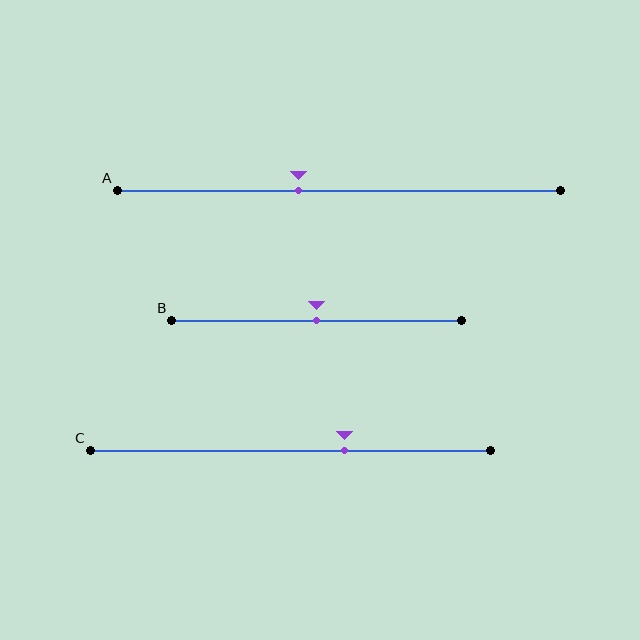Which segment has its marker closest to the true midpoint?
Segment B has its marker closest to the true midpoint.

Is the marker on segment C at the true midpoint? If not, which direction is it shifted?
No, the marker on segment C is shifted to the right by about 14% of the segment length.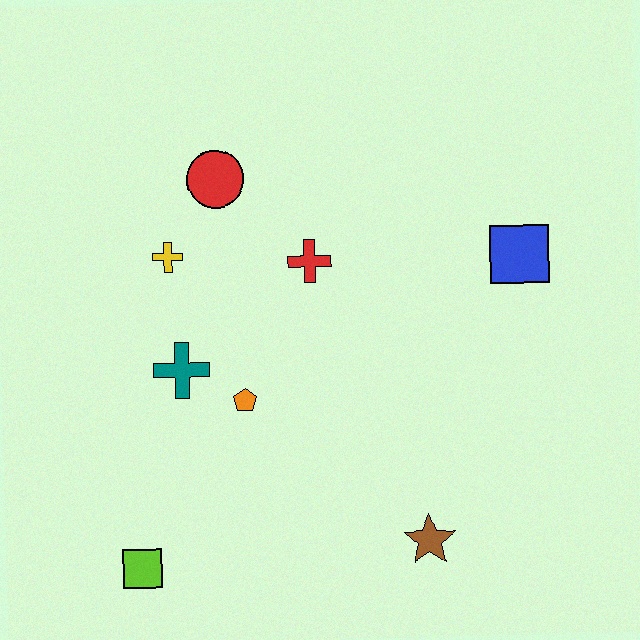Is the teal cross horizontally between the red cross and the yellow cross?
Yes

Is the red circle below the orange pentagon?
No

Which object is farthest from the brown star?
The red circle is farthest from the brown star.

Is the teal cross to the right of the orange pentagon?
No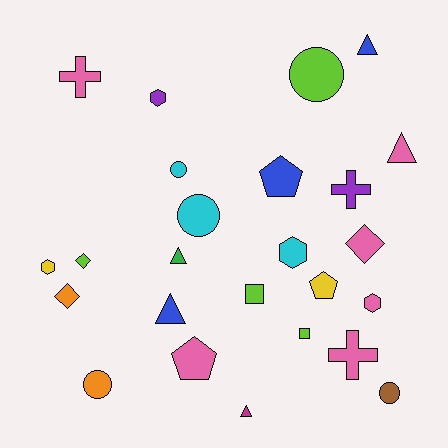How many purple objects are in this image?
There are 2 purple objects.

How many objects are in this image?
There are 25 objects.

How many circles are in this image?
There are 5 circles.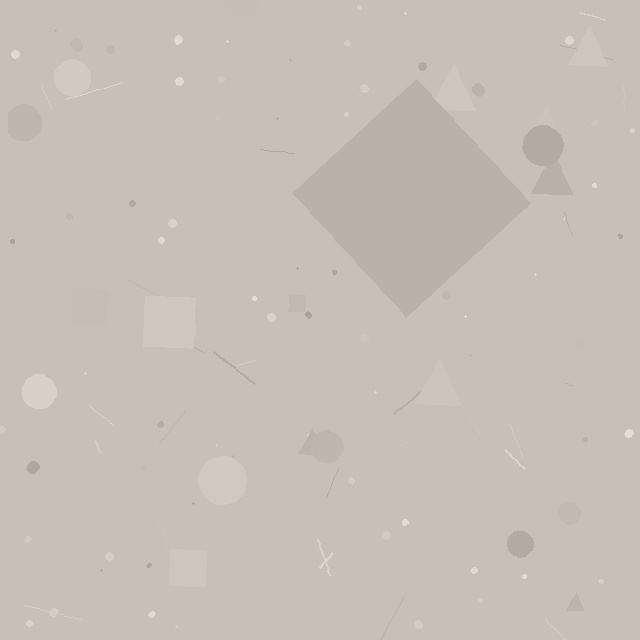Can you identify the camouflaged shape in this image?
The camouflaged shape is a diamond.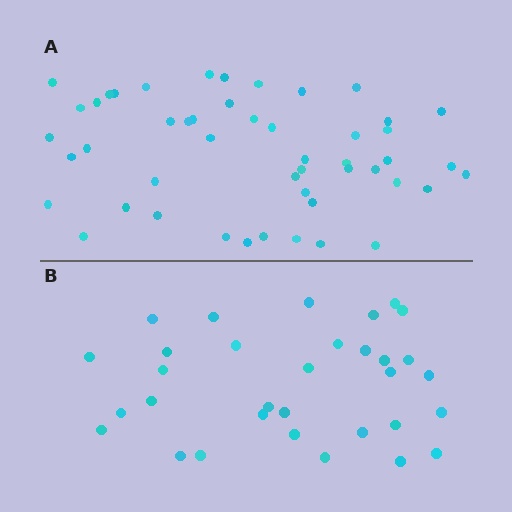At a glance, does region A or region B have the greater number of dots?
Region A (the top region) has more dots.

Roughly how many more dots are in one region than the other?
Region A has approximately 15 more dots than region B.